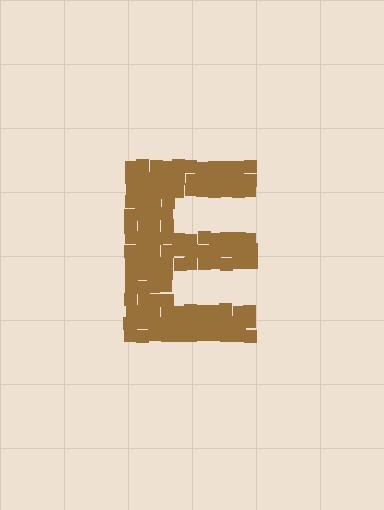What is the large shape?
The large shape is the letter E.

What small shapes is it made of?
It is made of small squares.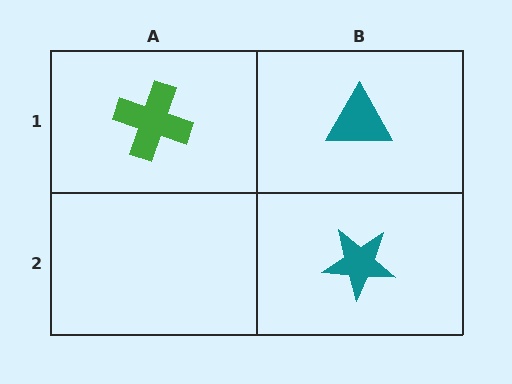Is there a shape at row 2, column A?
No, that cell is empty.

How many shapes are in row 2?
1 shape.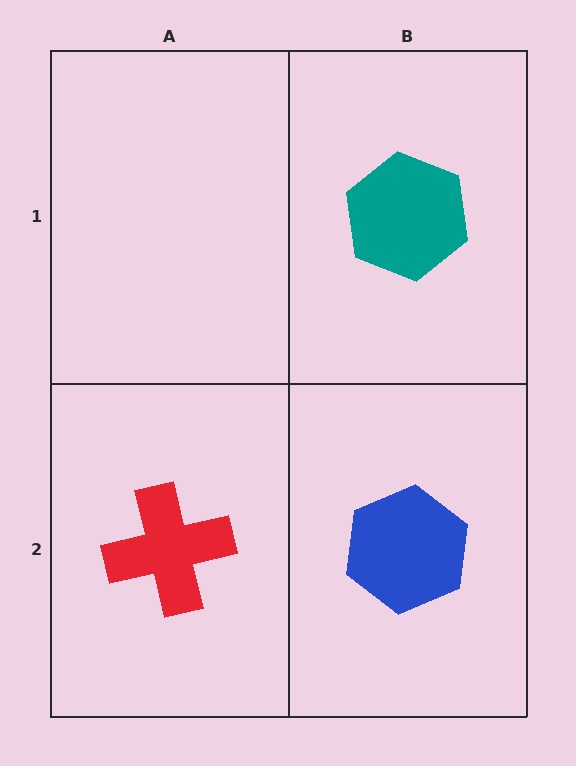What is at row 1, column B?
A teal hexagon.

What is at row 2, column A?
A red cross.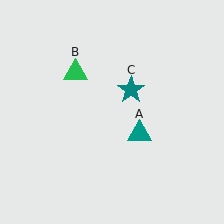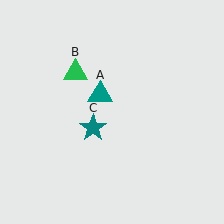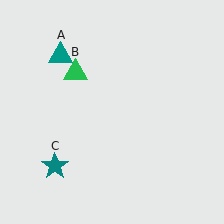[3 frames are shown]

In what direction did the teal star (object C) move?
The teal star (object C) moved down and to the left.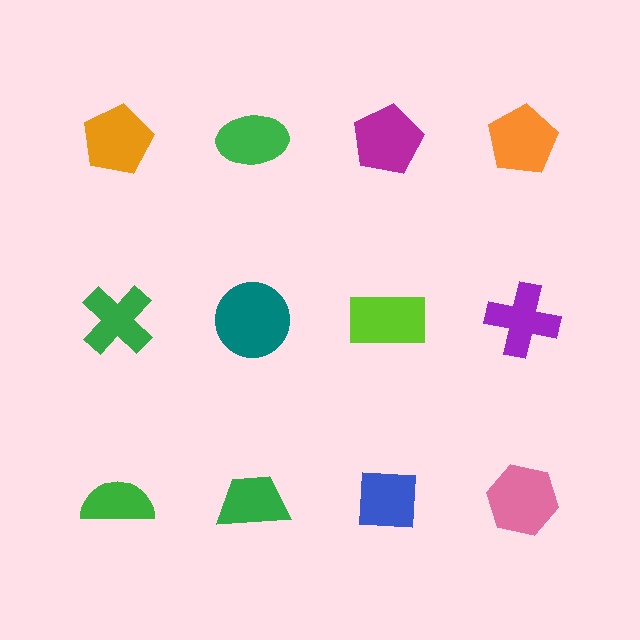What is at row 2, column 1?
A green cross.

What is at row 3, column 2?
A green trapezoid.